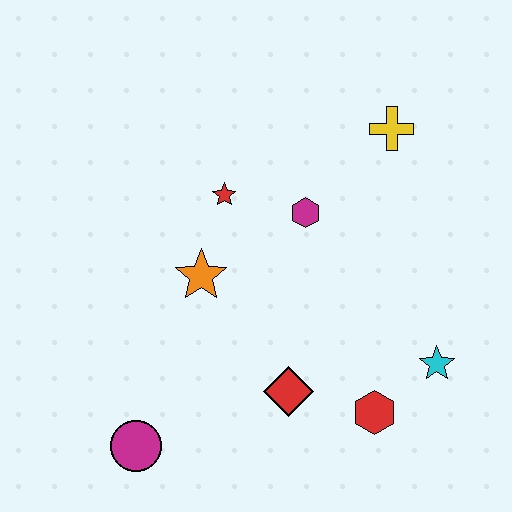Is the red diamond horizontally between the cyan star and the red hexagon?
No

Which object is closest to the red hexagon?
The cyan star is closest to the red hexagon.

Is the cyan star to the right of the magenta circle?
Yes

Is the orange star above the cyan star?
Yes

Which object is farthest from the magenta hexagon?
The magenta circle is farthest from the magenta hexagon.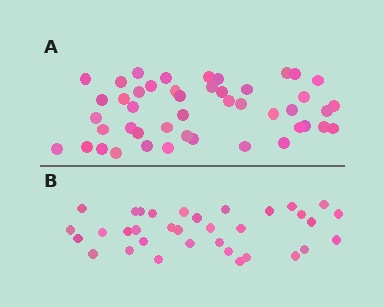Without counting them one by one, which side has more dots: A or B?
Region A (the top region) has more dots.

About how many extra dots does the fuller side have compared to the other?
Region A has roughly 12 or so more dots than region B.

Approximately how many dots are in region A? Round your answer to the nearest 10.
About 50 dots. (The exact count is 46, which rounds to 50.)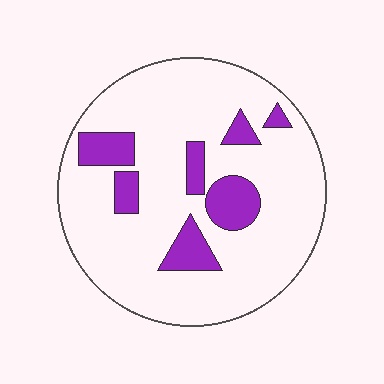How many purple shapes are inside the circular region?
7.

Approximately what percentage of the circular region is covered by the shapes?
Approximately 15%.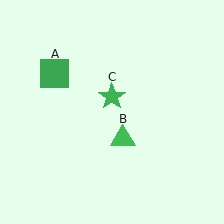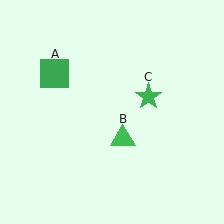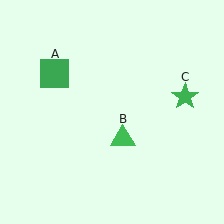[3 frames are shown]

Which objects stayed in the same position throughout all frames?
Green square (object A) and green triangle (object B) remained stationary.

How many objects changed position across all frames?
1 object changed position: green star (object C).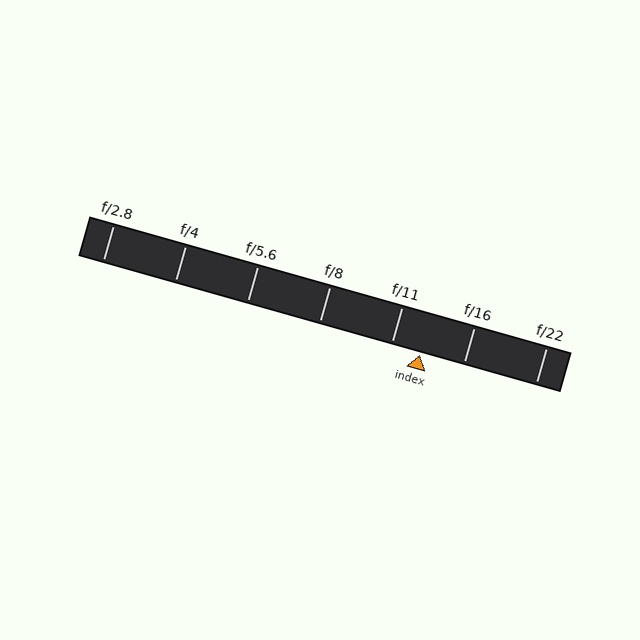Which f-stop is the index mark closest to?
The index mark is closest to f/11.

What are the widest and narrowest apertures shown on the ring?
The widest aperture shown is f/2.8 and the narrowest is f/22.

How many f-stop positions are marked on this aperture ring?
There are 7 f-stop positions marked.